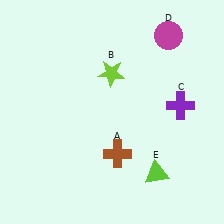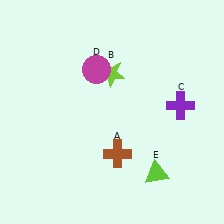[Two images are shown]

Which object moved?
The magenta circle (D) moved left.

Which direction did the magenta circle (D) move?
The magenta circle (D) moved left.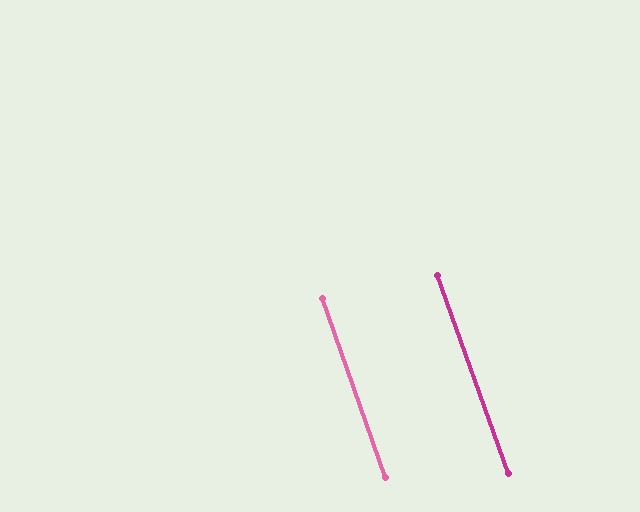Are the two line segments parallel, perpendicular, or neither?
Parallel — their directions differ by only 0.3°.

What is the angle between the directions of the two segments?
Approximately 0 degrees.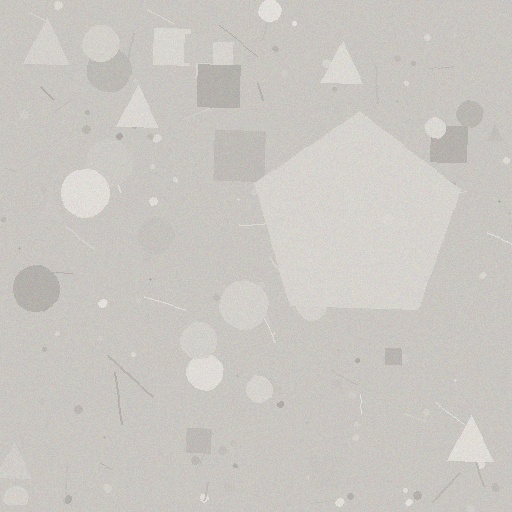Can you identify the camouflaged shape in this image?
The camouflaged shape is a pentagon.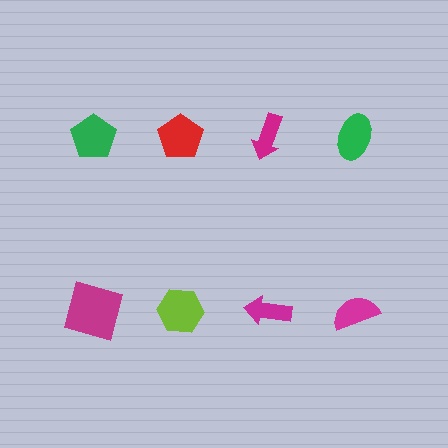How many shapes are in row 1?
4 shapes.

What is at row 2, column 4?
A magenta semicircle.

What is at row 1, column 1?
A green pentagon.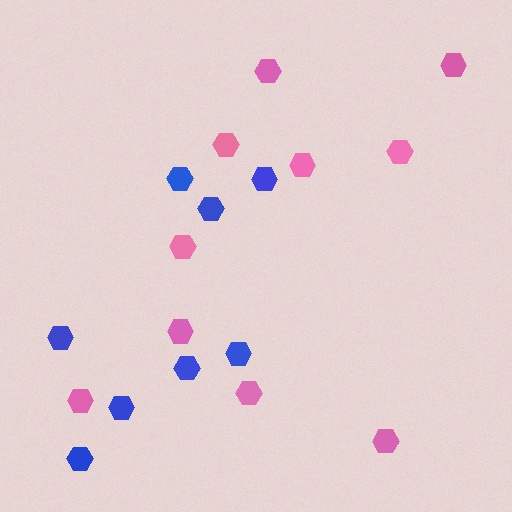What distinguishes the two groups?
There are 2 groups: one group of blue hexagons (8) and one group of pink hexagons (10).